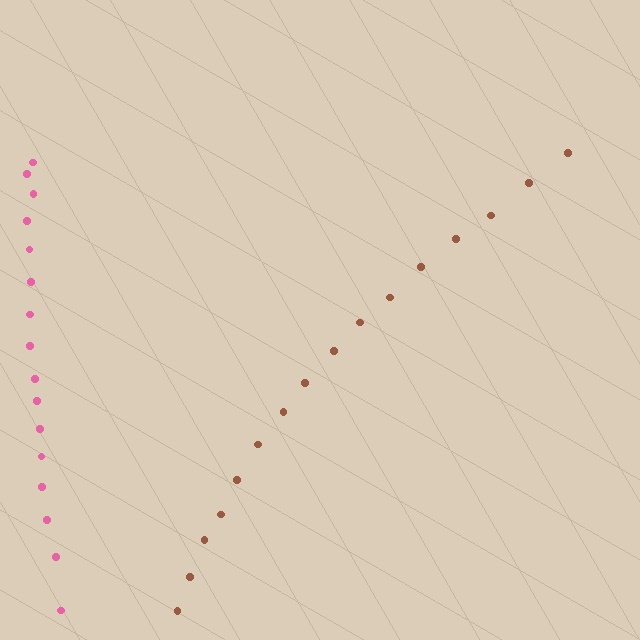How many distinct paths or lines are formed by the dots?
There are 2 distinct paths.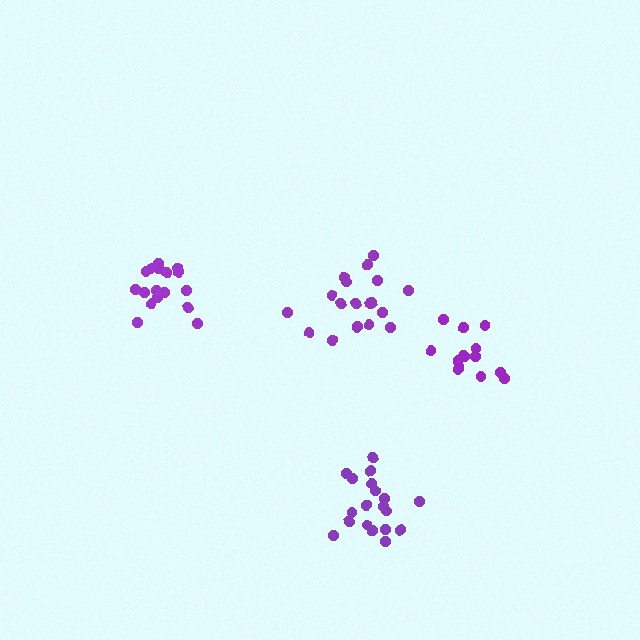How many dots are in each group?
Group 1: 17 dots, Group 2: 19 dots, Group 3: 19 dots, Group 4: 14 dots (69 total).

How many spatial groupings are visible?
There are 4 spatial groupings.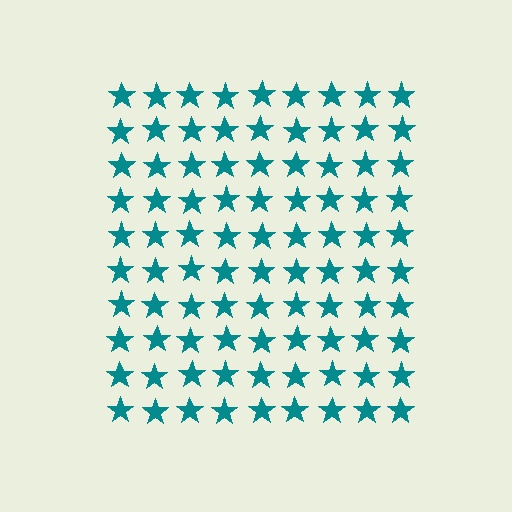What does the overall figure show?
The overall figure shows a square.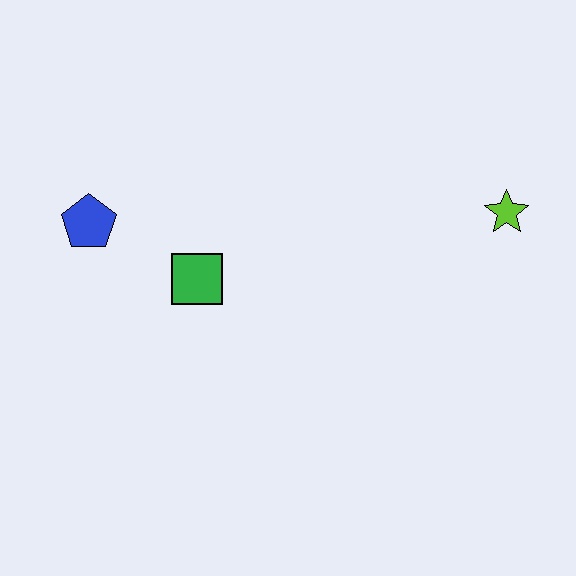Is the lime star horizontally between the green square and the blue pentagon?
No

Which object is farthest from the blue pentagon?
The lime star is farthest from the blue pentagon.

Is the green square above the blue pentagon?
No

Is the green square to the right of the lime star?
No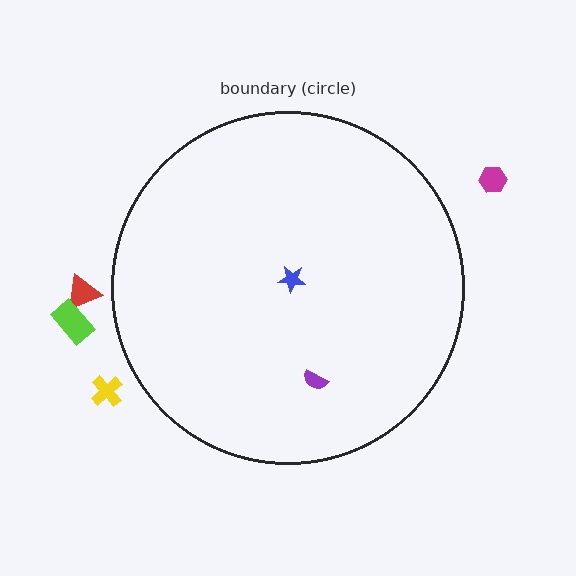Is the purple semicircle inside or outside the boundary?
Inside.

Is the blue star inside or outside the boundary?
Inside.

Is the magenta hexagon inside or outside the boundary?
Outside.